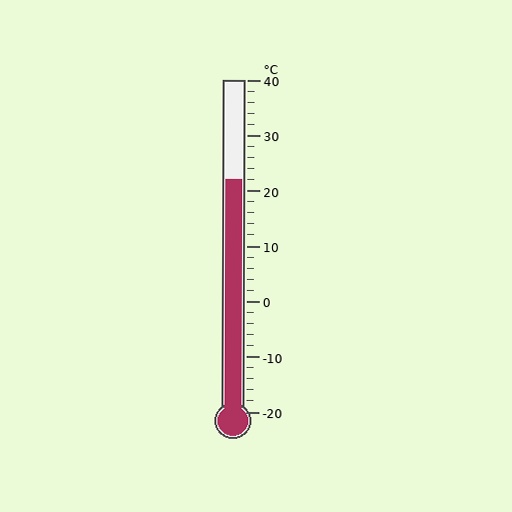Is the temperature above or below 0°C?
The temperature is above 0°C.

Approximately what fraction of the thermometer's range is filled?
The thermometer is filled to approximately 70% of its range.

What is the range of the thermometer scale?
The thermometer scale ranges from -20°C to 40°C.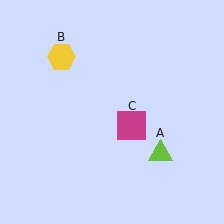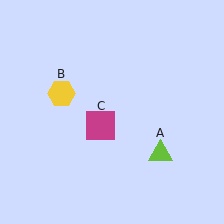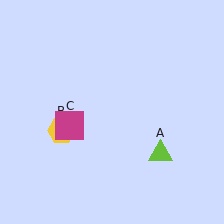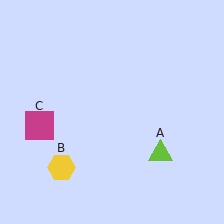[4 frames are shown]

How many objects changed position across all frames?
2 objects changed position: yellow hexagon (object B), magenta square (object C).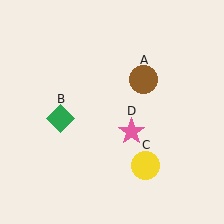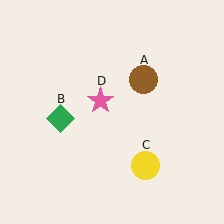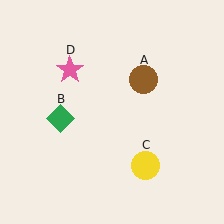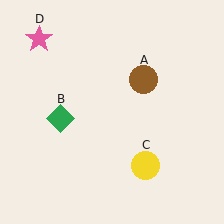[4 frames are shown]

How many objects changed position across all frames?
1 object changed position: pink star (object D).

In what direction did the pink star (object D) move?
The pink star (object D) moved up and to the left.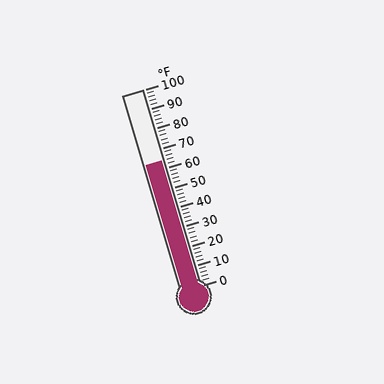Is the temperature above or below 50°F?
The temperature is above 50°F.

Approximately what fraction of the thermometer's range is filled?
The thermometer is filled to approximately 65% of its range.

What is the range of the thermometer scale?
The thermometer scale ranges from 0°F to 100°F.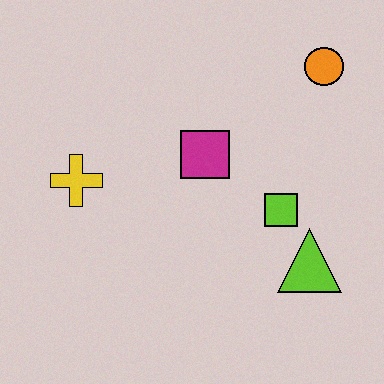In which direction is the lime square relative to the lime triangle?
The lime square is above the lime triangle.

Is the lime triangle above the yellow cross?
No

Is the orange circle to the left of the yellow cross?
No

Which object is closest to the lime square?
The lime triangle is closest to the lime square.